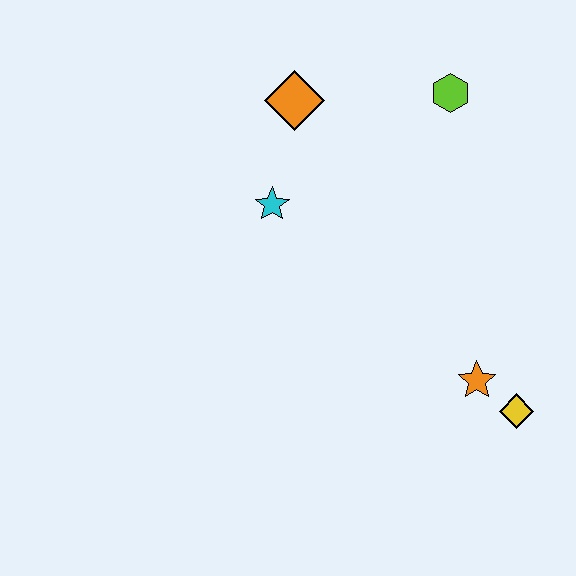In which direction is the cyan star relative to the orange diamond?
The cyan star is below the orange diamond.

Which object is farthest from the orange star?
The orange diamond is farthest from the orange star.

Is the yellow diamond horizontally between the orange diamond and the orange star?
No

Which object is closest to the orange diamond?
The cyan star is closest to the orange diamond.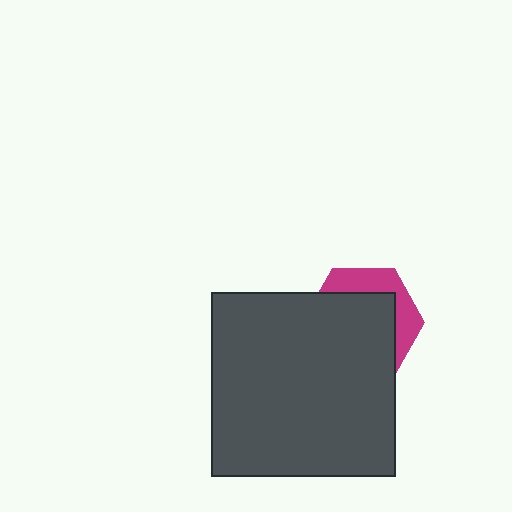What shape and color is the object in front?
The object in front is a dark gray square.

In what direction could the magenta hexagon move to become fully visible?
The magenta hexagon could move toward the upper-right. That would shift it out from behind the dark gray square entirely.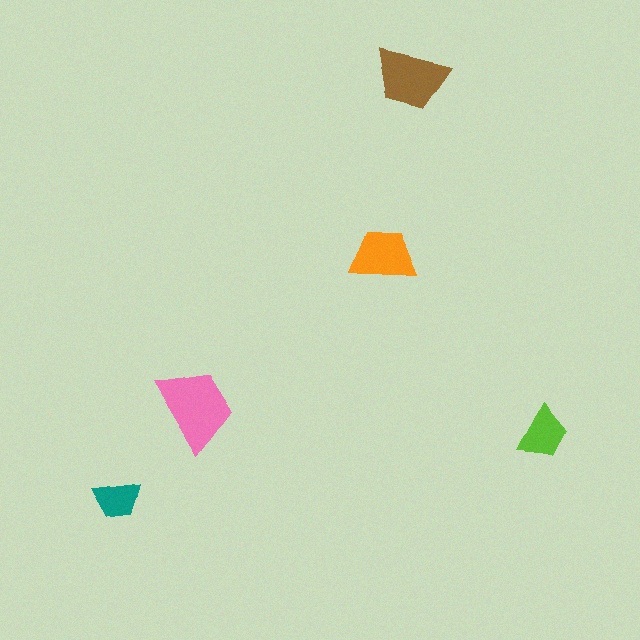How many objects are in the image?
There are 5 objects in the image.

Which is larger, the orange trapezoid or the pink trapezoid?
The pink one.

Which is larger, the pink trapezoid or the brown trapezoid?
The pink one.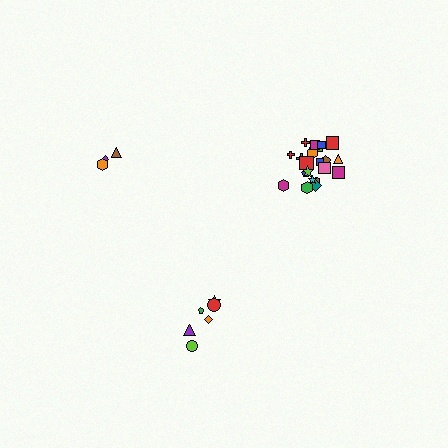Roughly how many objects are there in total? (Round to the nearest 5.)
Roughly 30 objects in total.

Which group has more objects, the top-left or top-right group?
The top-right group.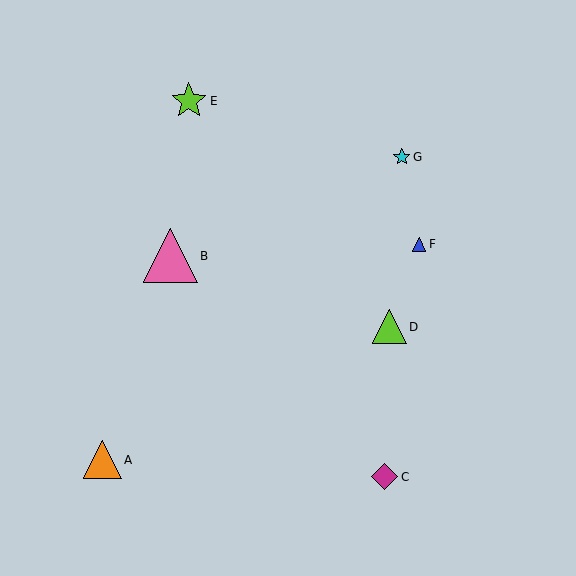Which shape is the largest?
The pink triangle (labeled B) is the largest.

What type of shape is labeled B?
Shape B is a pink triangle.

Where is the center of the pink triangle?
The center of the pink triangle is at (170, 256).